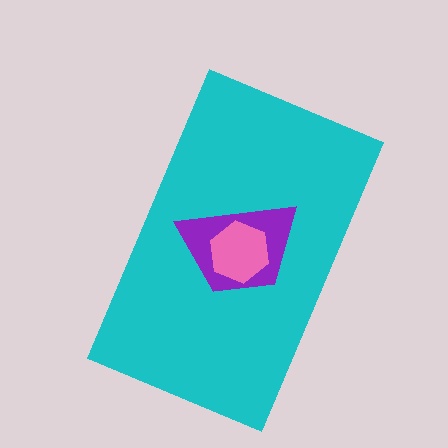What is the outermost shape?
The cyan rectangle.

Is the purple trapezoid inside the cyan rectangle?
Yes.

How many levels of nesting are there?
3.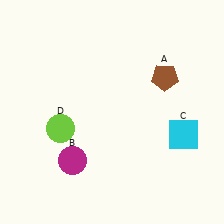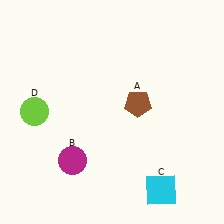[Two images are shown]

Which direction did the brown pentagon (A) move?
The brown pentagon (A) moved left.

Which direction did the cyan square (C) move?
The cyan square (C) moved down.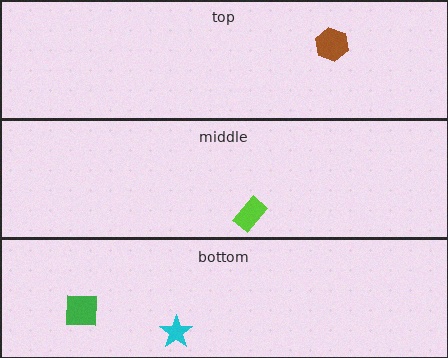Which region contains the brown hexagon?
The top region.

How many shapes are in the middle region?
1.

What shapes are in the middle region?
The lime rectangle.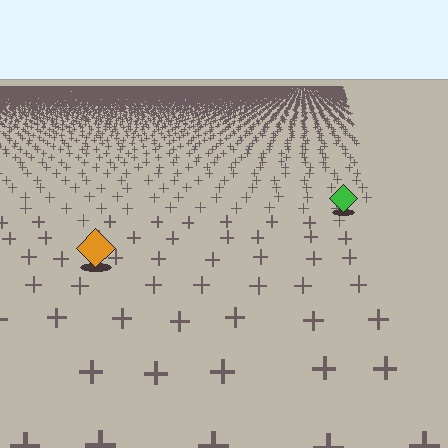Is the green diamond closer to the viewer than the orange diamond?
No. The orange diamond is closer — you can tell from the texture gradient: the ground texture is coarser near it.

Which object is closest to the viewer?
The orange diamond is closest. The texture marks near it are larger and more spread out.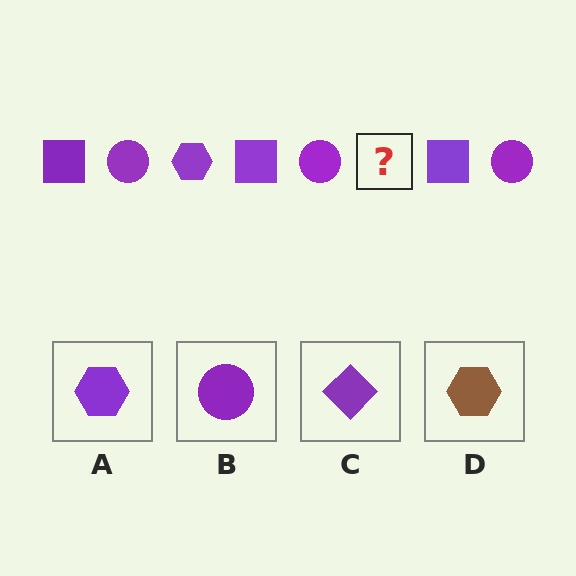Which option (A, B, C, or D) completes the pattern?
A.